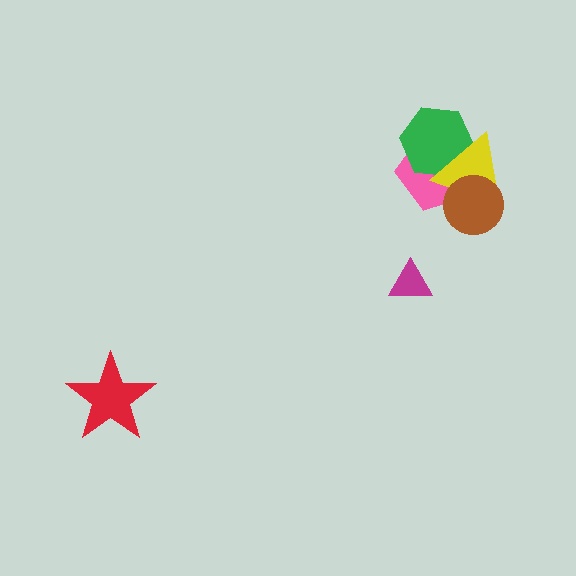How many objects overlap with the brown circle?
2 objects overlap with the brown circle.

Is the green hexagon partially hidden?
Yes, it is partially covered by another shape.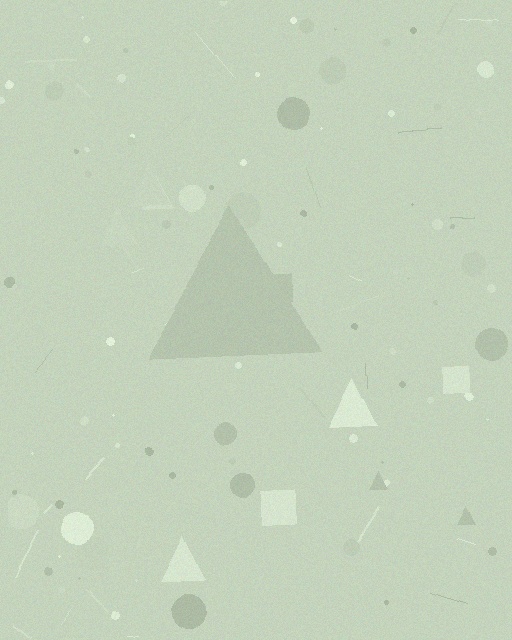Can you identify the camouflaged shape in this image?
The camouflaged shape is a triangle.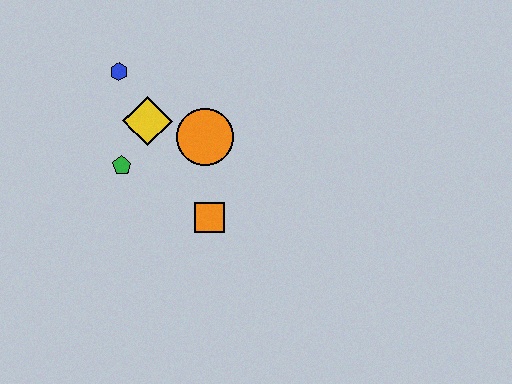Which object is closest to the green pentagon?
The yellow diamond is closest to the green pentagon.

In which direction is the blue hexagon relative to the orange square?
The blue hexagon is above the orange square.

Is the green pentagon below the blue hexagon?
Yes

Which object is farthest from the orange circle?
The blue hexagon is farthest from the orange circle.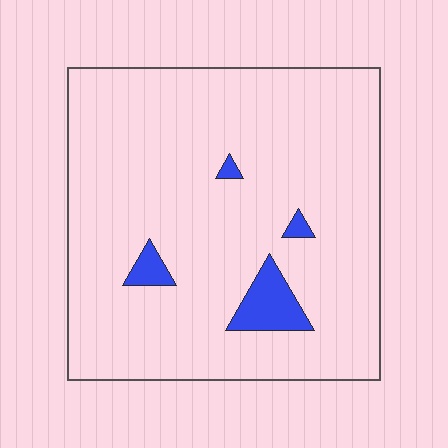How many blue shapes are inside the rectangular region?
4.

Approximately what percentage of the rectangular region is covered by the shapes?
Approximately 5%.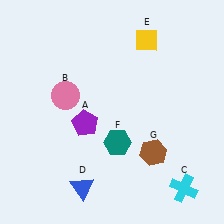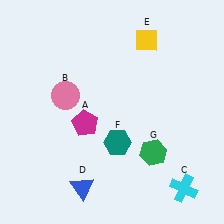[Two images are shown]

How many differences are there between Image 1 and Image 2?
There are 2 differences between the two images.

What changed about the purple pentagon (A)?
In Image 1, A is purple. In Image 2, it changed to magenta.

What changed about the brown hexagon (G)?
In Image 1, G is brown. In Image 2, it changed to green.